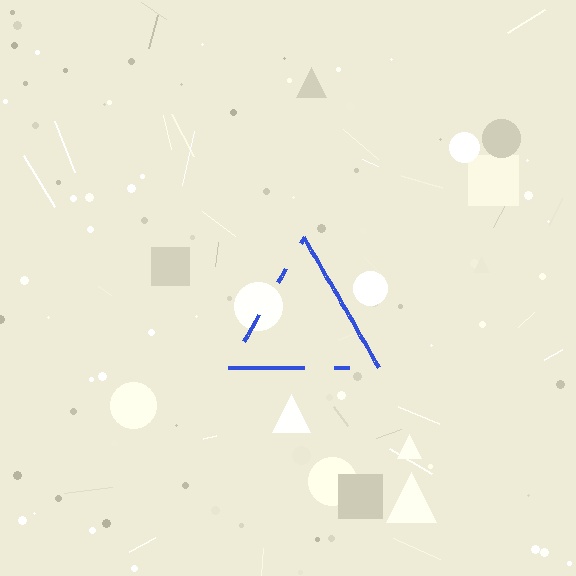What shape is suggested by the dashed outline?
The dashed outline suggests a triangle.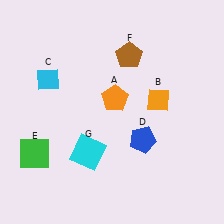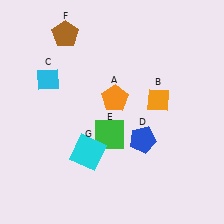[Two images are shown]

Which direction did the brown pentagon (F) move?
The brown pentagon (F) moved left.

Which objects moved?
The objects that moved are: the green square (E), the brown pentagon (F).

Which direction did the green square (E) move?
The green square (E) moved right.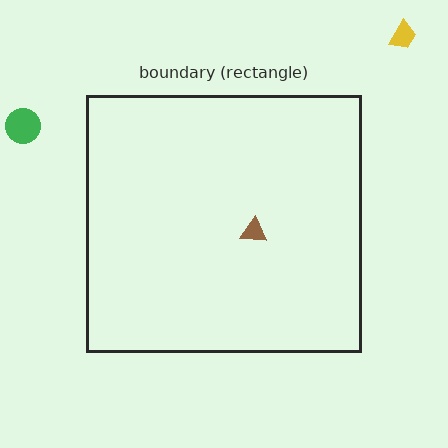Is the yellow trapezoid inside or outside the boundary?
Outside.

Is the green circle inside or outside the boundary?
Outside.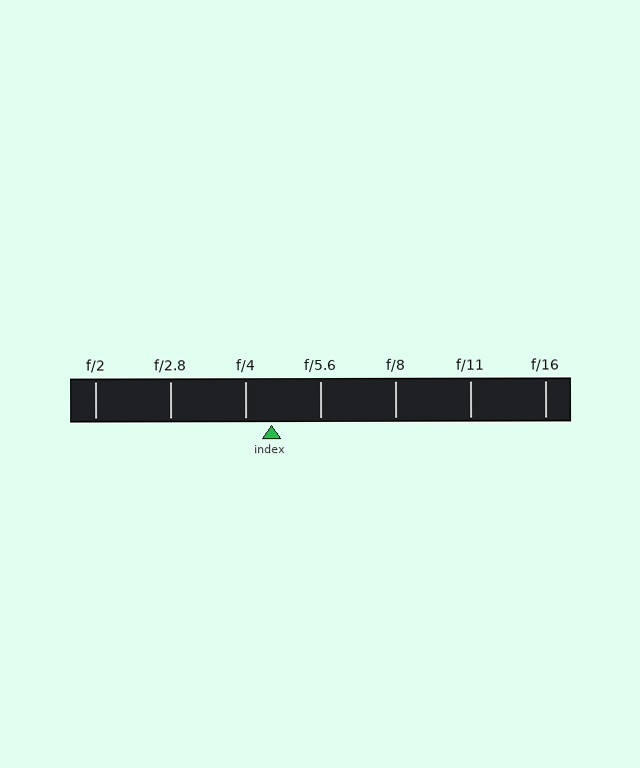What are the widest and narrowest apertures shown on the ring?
The widest aperture shown is f/2 and the narrowest is f/16.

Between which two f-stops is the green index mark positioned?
The index mark is between f/4 and f/5.6.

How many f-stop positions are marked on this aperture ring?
There are 7 f-stop positions marked.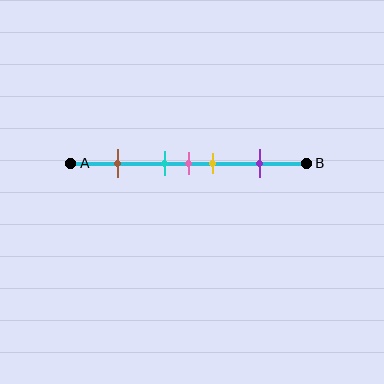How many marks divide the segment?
There are 5 marks dividing the segment.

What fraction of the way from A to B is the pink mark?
The pink mark is approximately 50% (0.5) of the way from A to B.